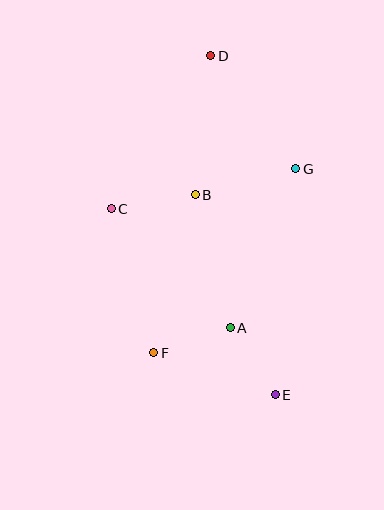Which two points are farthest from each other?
Points D and E are farthest from each other.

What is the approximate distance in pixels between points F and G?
The distance between F and G is approximately 233 pixels.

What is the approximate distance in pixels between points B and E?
The distance between B and E is approximately 216 pixels.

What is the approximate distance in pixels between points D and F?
The distance between D and F is approximately 302 pixels.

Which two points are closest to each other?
Points A and F are closest to each other.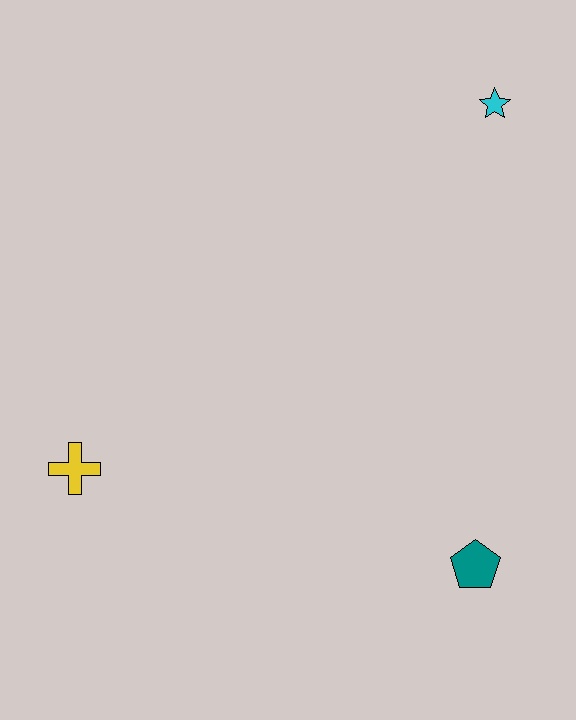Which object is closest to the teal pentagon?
The yellow cross is closest to the teal pentagon.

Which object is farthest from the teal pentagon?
The cyan star is farthest from the teal pentagon.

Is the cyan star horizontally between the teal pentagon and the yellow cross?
No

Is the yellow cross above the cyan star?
No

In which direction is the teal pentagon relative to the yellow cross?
The teal pentagon is to the right of the yellow cross.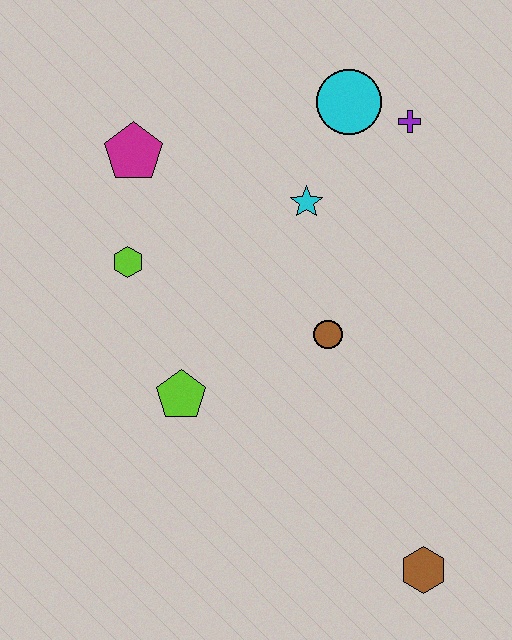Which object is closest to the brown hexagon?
The brown circle is closest to the brown hexagon.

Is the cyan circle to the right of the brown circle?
Yes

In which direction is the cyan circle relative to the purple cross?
The cyan circle is to the left of the purple cross.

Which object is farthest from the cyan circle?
The brown hexagon is farthest from the cyan circle.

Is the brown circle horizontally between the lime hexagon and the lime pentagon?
No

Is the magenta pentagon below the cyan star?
No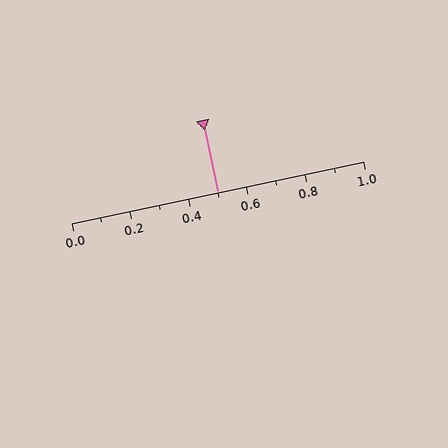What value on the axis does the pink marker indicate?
The marker indicates approximately 0.5.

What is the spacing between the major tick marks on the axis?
The major ticks are spaced 0.2 apart.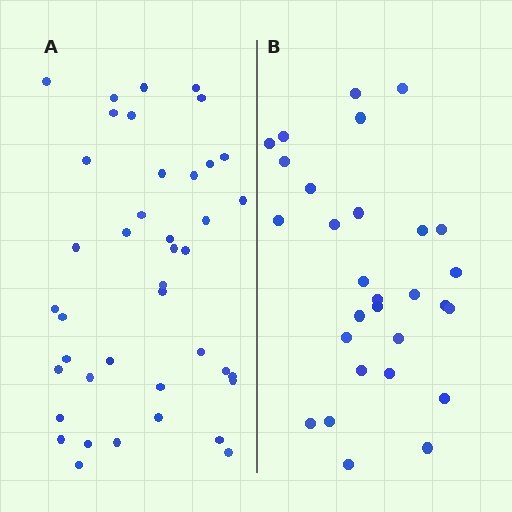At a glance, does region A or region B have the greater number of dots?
Region A (the left region) has more dots.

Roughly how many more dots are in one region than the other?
Region A has roughly 12 or so more dots than region B.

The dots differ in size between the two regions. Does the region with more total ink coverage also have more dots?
No. Region B has more total ink coverage because its dots are larger, but region A actually contains more individual dots. Total area can be misleading — the number of items is what matters here.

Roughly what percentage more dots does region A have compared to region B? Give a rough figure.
About 40% more.